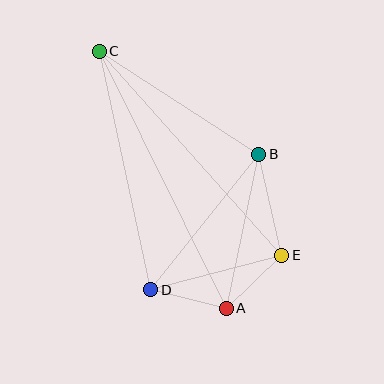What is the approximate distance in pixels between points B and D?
The distance between B and D is approximately 173 pixels.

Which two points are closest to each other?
Points A and E are closest to each other.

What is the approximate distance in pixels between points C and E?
The distance between C and E is approximately 274 pixels.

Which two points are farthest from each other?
Points A and C are farthest from each other.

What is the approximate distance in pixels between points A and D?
The distance between A and D is approximately 78 pixels.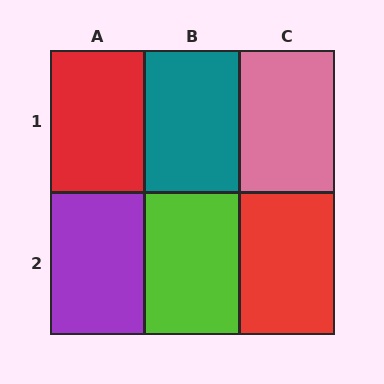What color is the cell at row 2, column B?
Lime.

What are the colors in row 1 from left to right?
Red, teal, pink.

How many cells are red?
2 cells are red.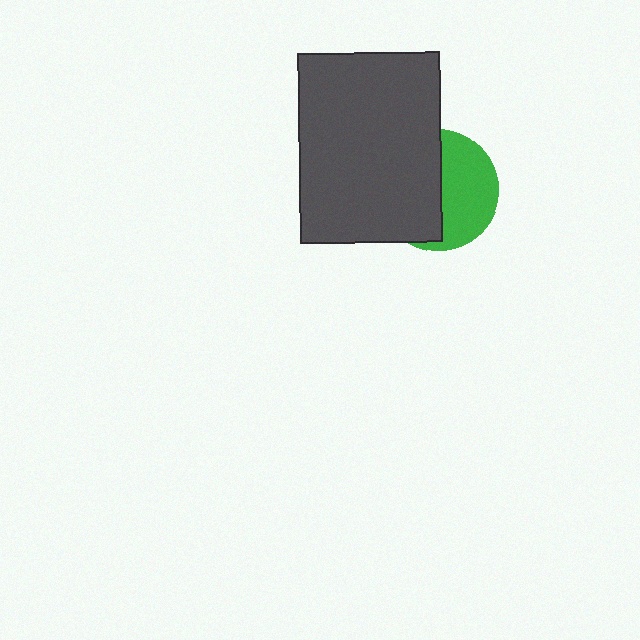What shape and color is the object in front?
The object in front is a dark gray rectangle.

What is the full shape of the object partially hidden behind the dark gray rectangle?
The partially hidden object is a green circle.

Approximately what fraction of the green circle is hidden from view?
Roughly 51% of the green circle is hidden behind the dark gray rectangle.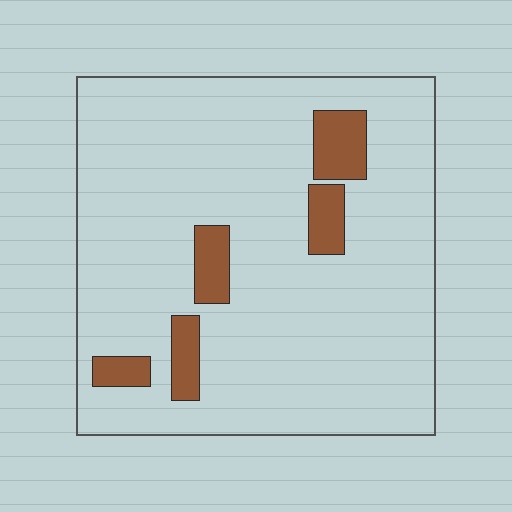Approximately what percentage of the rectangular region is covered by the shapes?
Approximately 10%.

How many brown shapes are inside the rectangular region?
5.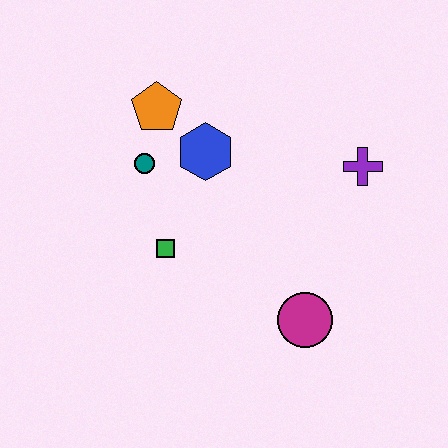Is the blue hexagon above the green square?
Yes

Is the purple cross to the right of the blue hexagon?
Yes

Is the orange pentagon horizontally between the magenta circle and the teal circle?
Yes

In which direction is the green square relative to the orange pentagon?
The green square is below the orange pentagon.